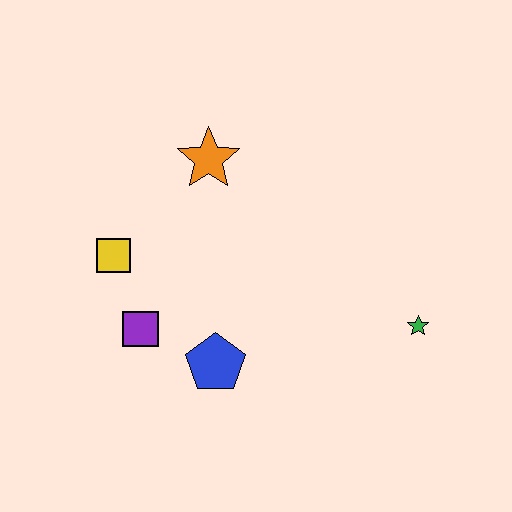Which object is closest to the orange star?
The yellow square is closest to the orange star.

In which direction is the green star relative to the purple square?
The green star is to the right of the purple square.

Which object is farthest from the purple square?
The green star is farthest from the purple square.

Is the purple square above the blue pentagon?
Yes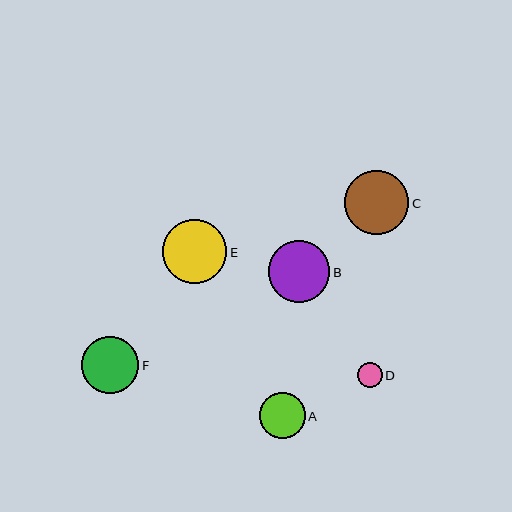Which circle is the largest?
Circle E is the largest with a size of approximately 64 pixels.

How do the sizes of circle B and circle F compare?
Circle B and circle F are approximately the same size.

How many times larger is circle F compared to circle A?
Circle F is approximately 1.3 times the size of circle A.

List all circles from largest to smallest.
From largest to smallest: E, C, B, F, A, D.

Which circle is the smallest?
Circle D is the smallest with a size of approximately 25 pixels.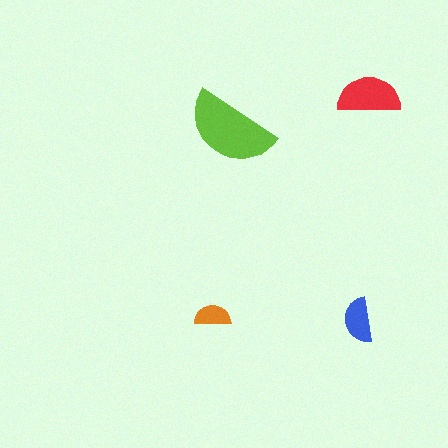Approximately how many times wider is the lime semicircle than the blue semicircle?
About 2 times wider.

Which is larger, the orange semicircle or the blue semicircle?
The blue one.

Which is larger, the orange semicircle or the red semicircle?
The red one.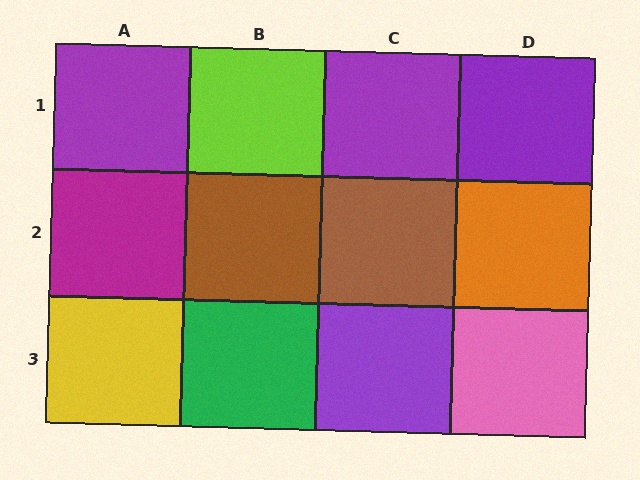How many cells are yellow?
1 cell is yellow.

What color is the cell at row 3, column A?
Yellow.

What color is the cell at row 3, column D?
Pink.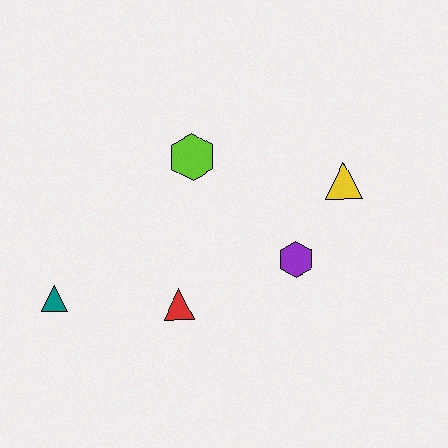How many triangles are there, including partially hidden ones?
There are 3 triangles.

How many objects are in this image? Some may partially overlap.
There are 5 objects.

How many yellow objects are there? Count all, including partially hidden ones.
There is 1 yellow object.